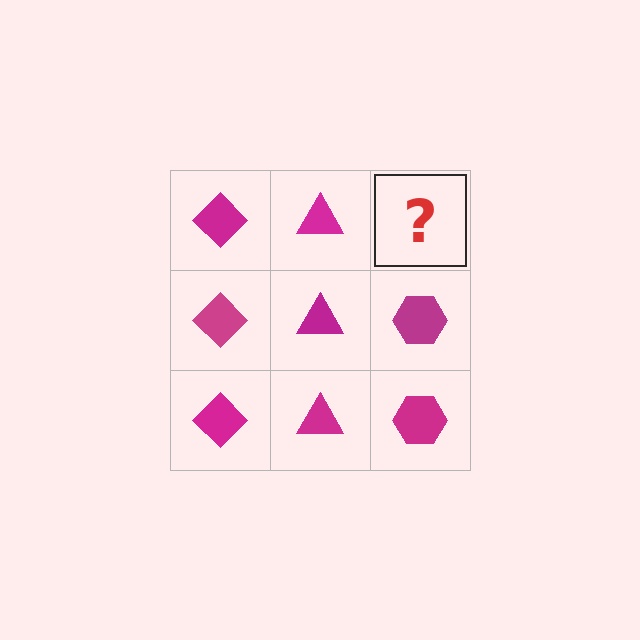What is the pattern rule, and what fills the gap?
The rule is that each column has a consistent shape. The gap should be filled with a magenta hexagon.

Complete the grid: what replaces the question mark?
The question mark should be replaced with a magenta hexagon.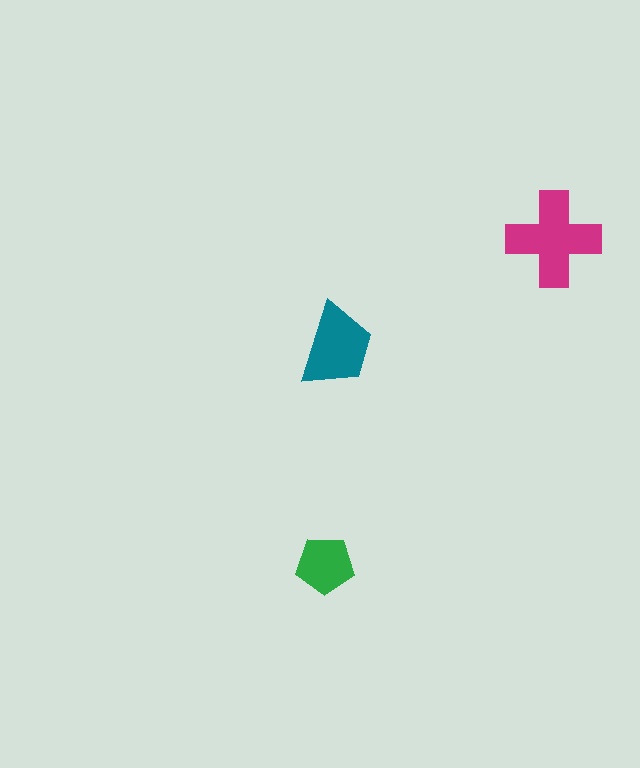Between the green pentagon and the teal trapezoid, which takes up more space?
The teal trapezoid.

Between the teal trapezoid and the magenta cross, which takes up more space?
The magenta cross.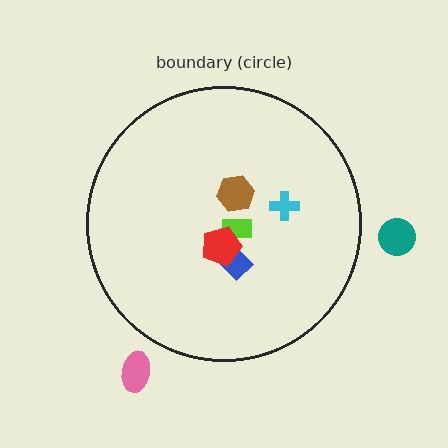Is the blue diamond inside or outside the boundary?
Inside.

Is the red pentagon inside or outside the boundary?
Inside.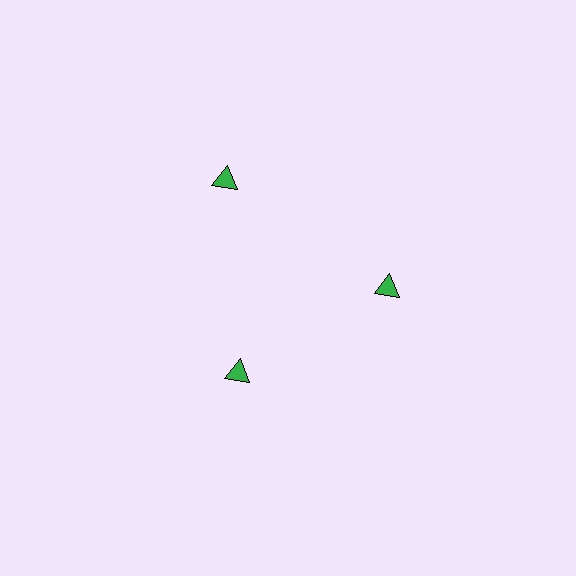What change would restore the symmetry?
The symmetry would be restored by moving it inward, back onto the ring so that all 3 triangles sit at equal angles and equal distance from the center.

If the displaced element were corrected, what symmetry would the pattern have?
It would have 3-fold rotational symmetry — the pattern would map onto itself every 120 degrees.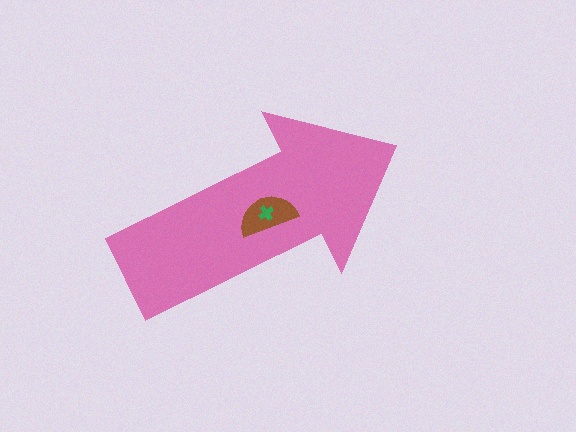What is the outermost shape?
The pink arrow.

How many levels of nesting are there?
3.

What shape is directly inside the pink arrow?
The brown semicircle.